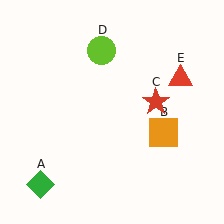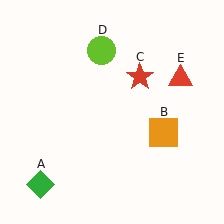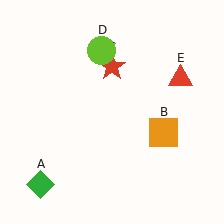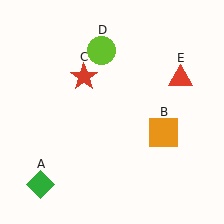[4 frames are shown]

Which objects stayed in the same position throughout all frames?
Green diamond (object A) and orange square (object B) and lime circle (object D) and red triangle (object E) remained stationary.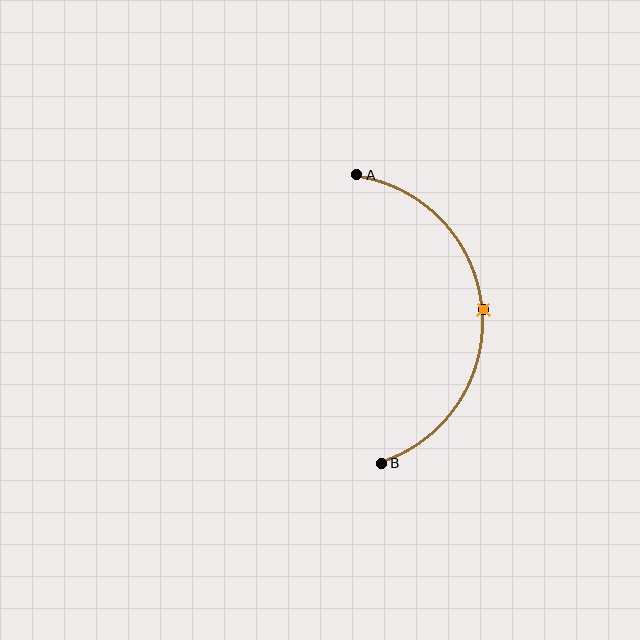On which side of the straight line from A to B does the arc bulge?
The arc bulges to the right of the straight line connecting A and B.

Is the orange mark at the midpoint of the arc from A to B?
Yes. The orange mark lies on the arc at equal arc-length from both A and B — it is the arc midpoint.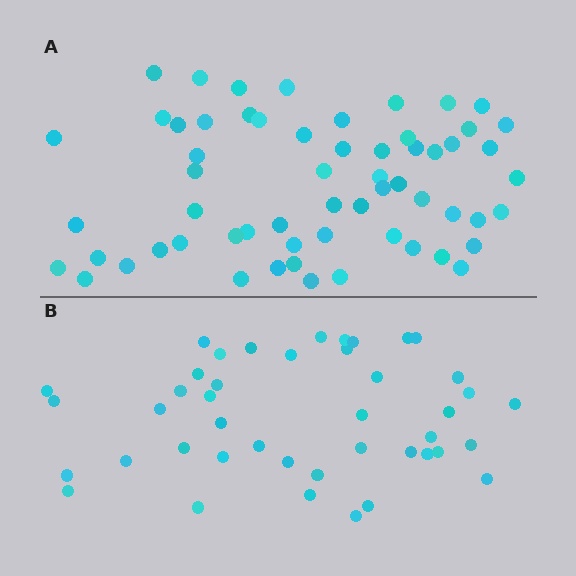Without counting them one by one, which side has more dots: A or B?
Region A (the top region) has more dots.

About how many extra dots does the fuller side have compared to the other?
Region A has approximately 15 more dots than region B.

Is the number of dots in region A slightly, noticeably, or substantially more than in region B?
Region A has noticeably more, but not dramatically so. The ratio is roughly 1.4 to 1.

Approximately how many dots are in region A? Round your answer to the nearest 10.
About 60 dots.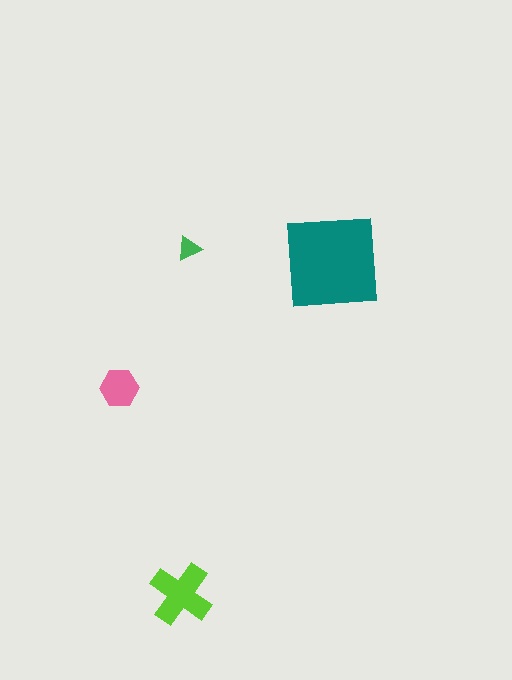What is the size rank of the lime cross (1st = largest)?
2nd.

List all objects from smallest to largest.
The green triangle, the pink hexagon, the lime cross, the teal square.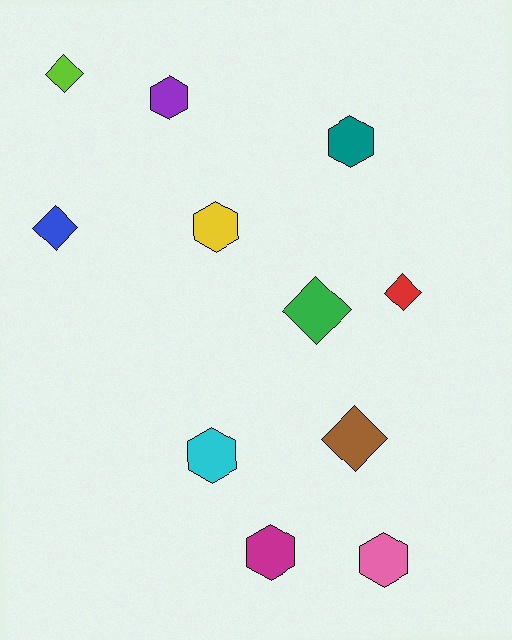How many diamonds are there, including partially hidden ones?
There are 5 diamonds.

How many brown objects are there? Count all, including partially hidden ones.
There is 1 brown object.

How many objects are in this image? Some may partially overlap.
There are 11 objects.